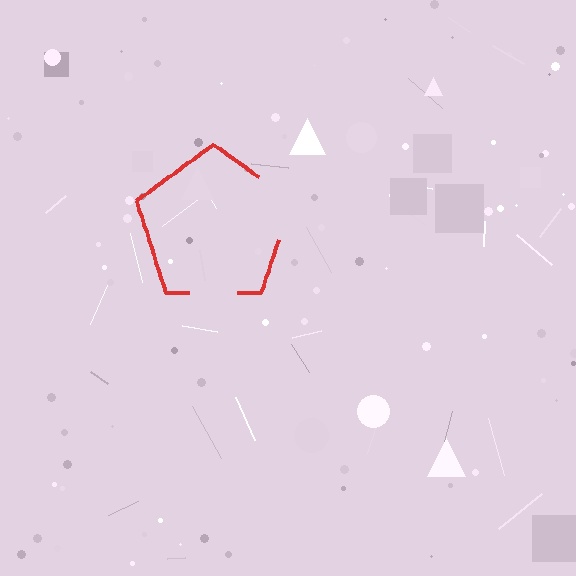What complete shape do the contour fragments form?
The contour fragments form a pentagon.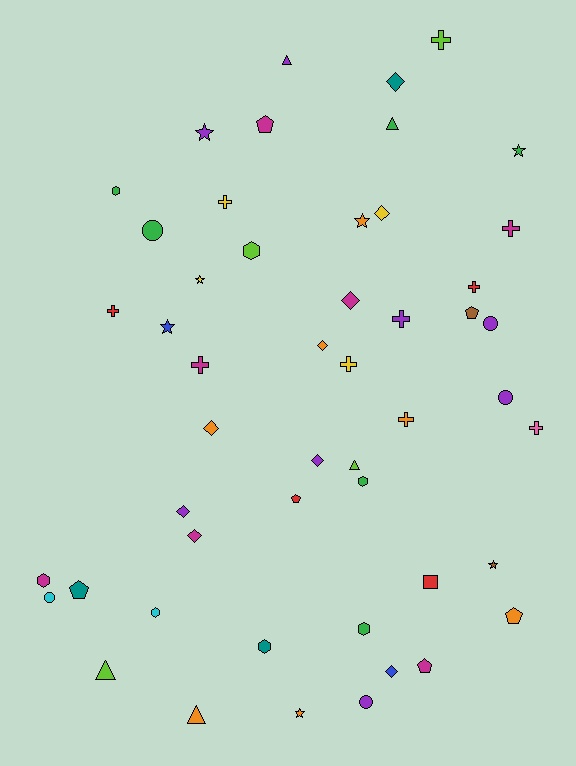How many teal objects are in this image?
There are 3 teal objects.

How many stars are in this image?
There are 7 stars.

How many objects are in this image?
There are 50 objects.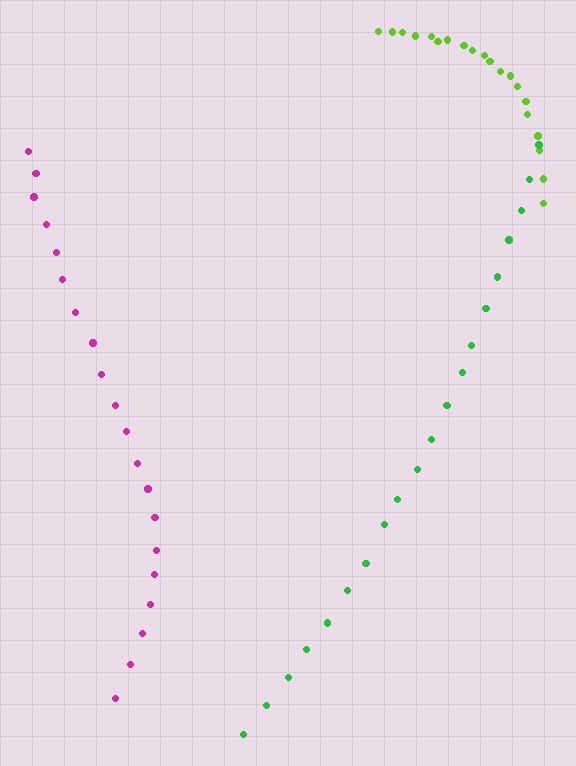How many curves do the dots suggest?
There are 3 distinct paths.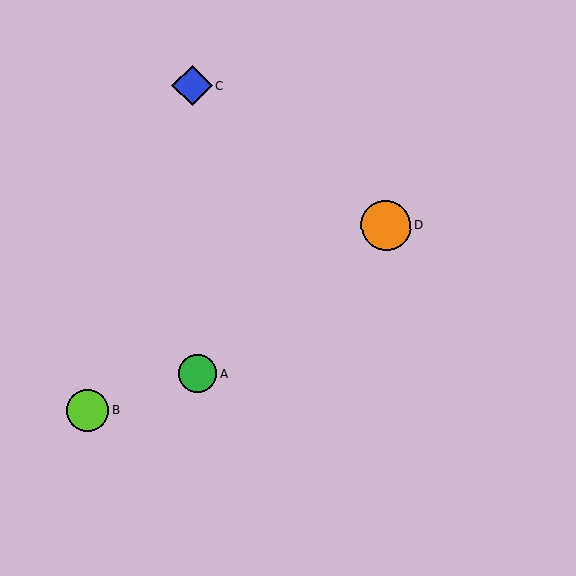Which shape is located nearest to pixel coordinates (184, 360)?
The green circle (labeled A) at (198, 374) is nearest to that location.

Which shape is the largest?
The orange circle (labeled D) is the largest.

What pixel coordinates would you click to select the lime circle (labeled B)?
Click at (88, 410) to select the lime circle B.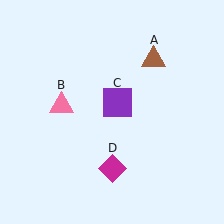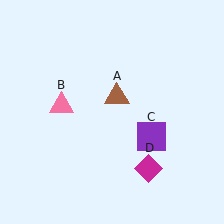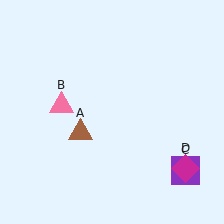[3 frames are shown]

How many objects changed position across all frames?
3 objects changed position: brown triangle (object A), purple square (object C), magenta diamond (object D).